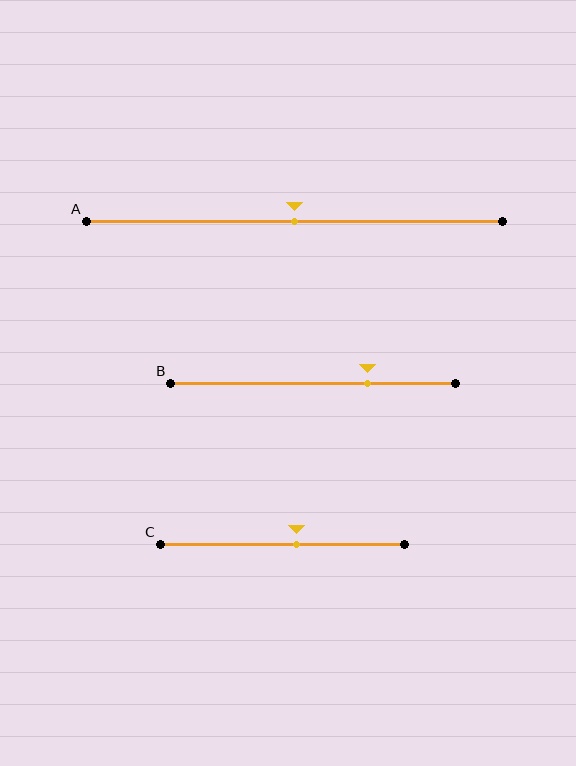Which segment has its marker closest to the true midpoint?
Segment A has its marker closest to the true midpoint.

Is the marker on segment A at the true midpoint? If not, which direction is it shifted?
Yes, the marker on segment A is at the true midpoint.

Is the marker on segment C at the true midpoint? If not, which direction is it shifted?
No, the marker on segment C is shifted to the right by about 6% of the segment length.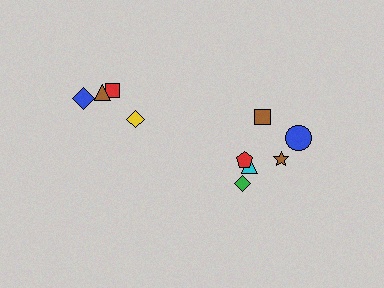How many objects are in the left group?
There are 4 objects.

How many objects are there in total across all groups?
There are 10 objects.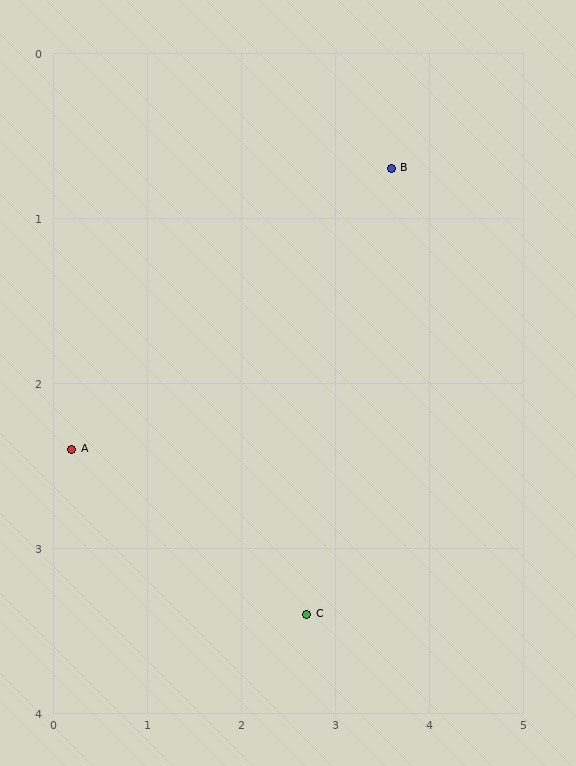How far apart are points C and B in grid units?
Points C and B are about 2.8 grid units apart.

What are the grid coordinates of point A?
Point A is at approximately (0.2, 2.4).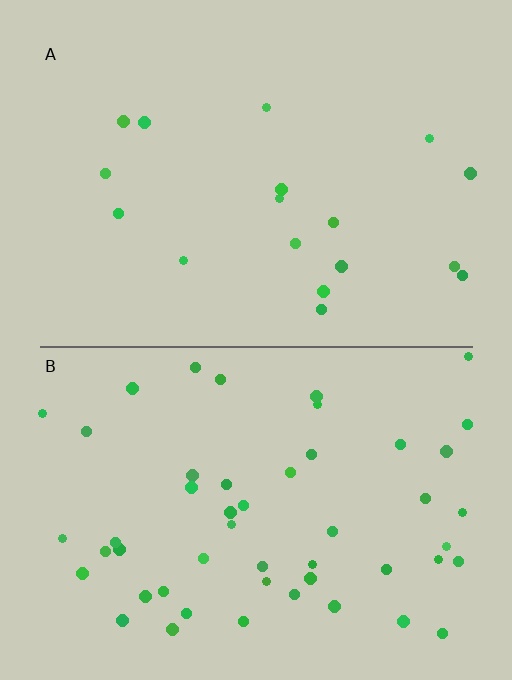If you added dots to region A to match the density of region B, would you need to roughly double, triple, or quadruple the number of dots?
Approximately triple.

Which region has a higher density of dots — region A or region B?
B (the bottom).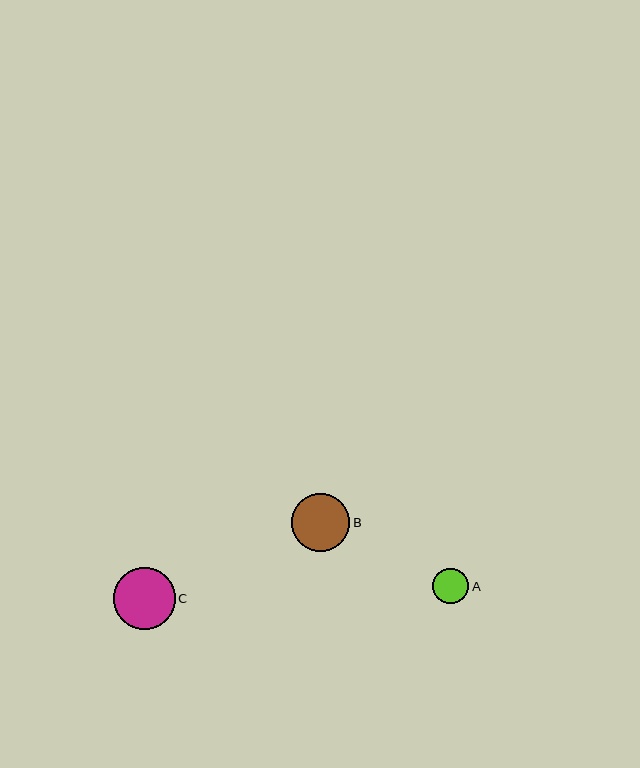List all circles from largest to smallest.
From largest to smallest: C, B, A.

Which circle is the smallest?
Circle A is the smallest with a size of approximately 36 pixels.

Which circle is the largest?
Circle C is the largest with a size of approximately 62 pixels.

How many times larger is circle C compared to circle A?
Circle C is approximately 1.7 times the size of circle A.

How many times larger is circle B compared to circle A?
Circle B is approximately 1.6 times the size of circle A.